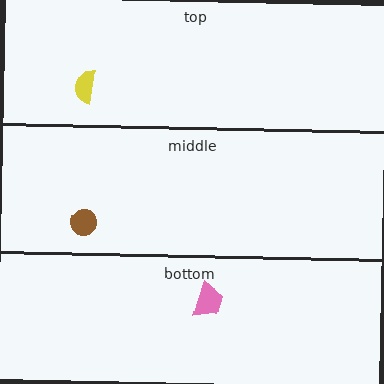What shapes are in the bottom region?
The pink trapezoid.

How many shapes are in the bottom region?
1.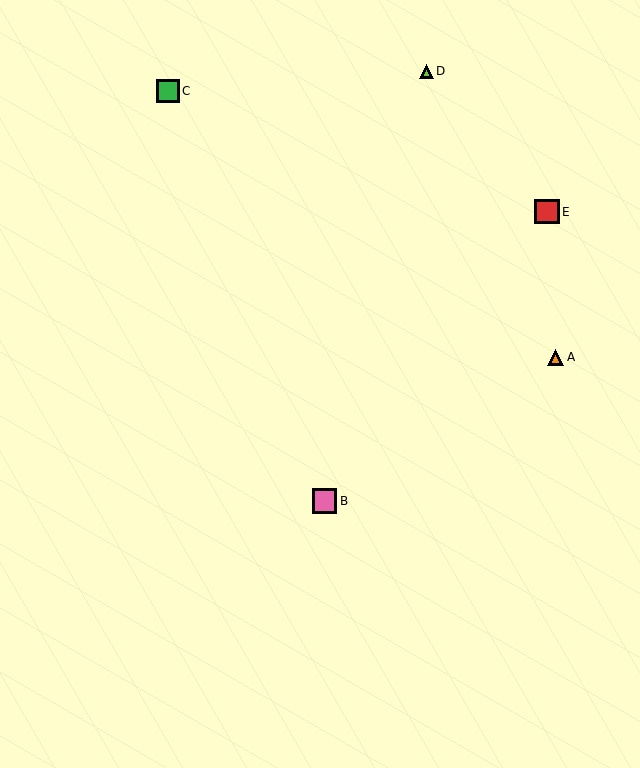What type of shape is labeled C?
Shape C is a green square.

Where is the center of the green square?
The center of the green square is at (168, 91).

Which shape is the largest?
The red square (labeled E) is the largest.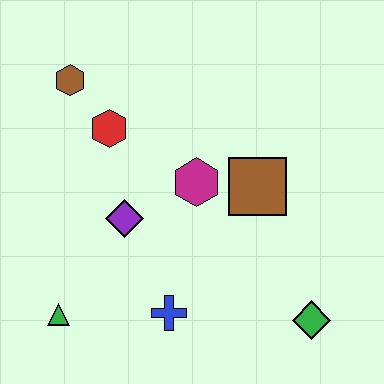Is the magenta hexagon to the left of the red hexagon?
No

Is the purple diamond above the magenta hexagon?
No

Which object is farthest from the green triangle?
The green diamond is farthest from the green triangle.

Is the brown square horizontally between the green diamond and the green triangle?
Yes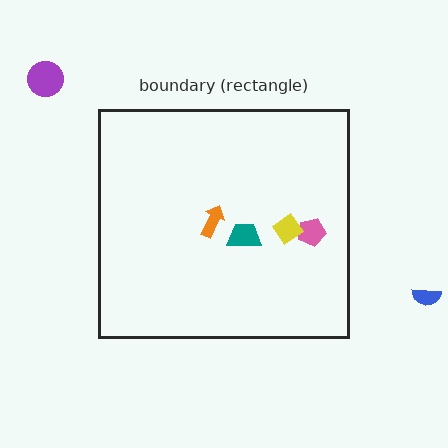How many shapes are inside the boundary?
4 inside, 2 outside.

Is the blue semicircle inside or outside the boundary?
Outside.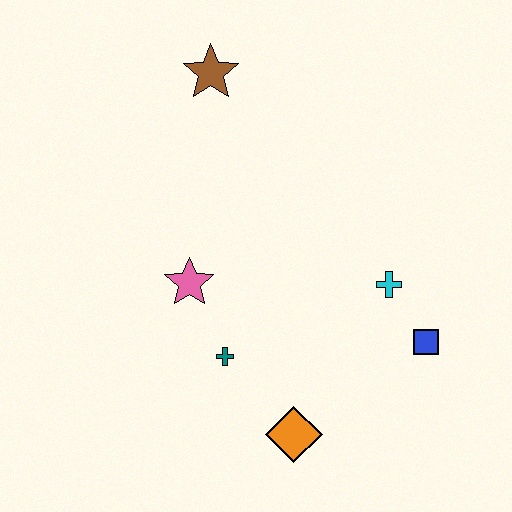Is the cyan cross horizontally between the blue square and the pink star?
Yes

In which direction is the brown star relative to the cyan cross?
The brown star is above the cyan cross.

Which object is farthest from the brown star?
The orange diamond is farthest from the brown star.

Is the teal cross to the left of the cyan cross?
Yes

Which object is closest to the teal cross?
The pink star is closest to the teal cross.